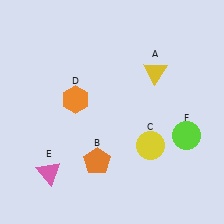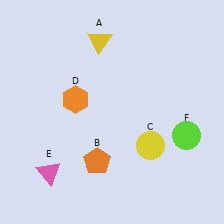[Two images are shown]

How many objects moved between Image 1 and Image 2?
1 object moved between the two images.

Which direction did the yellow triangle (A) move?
The yellow triangle (A) moved left.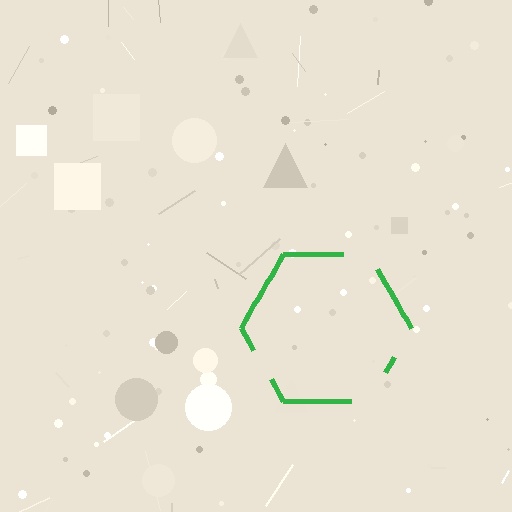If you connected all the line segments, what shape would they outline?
They would outline a hexagon.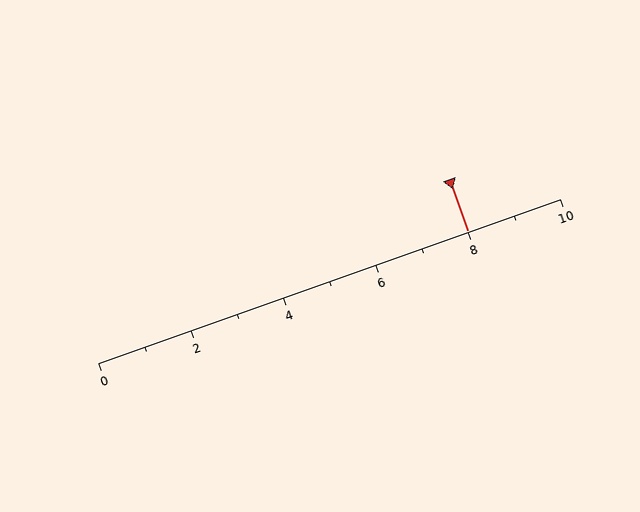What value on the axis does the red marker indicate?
The marker indicates approximately 8.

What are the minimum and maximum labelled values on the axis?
The axis runs from 0 to 10.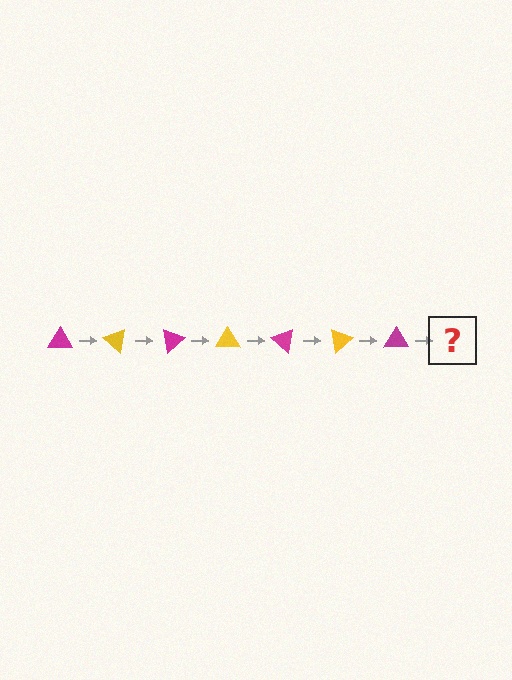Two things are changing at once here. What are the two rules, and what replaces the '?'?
The two rules are that it rotates 40 degrees each step and the color cycles through magenta and yellow. The '?' should be a yellow triangle, rotated 280 degrees from the start.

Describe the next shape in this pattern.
It should be a yellow triangle, rotated 280 degrees from the start.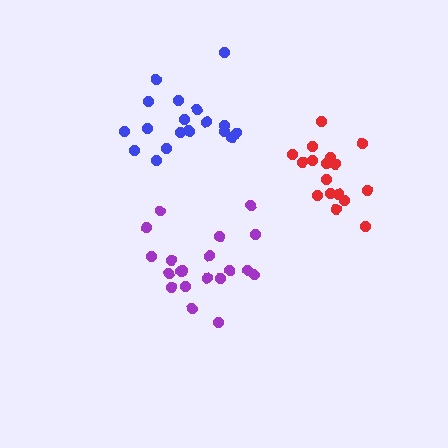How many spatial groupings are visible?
There are 3 spatial groupings.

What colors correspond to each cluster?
The clusters are colored: purple, blue, red.